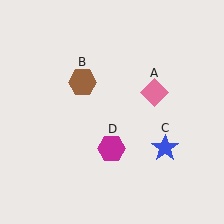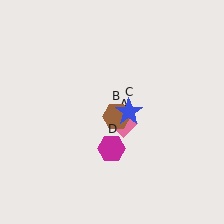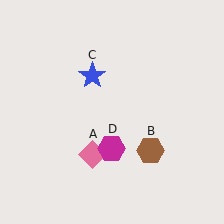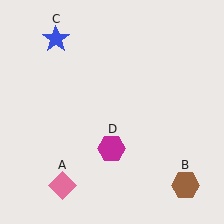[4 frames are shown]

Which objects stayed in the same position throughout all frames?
Magenta hexagon (object D) remained stationary.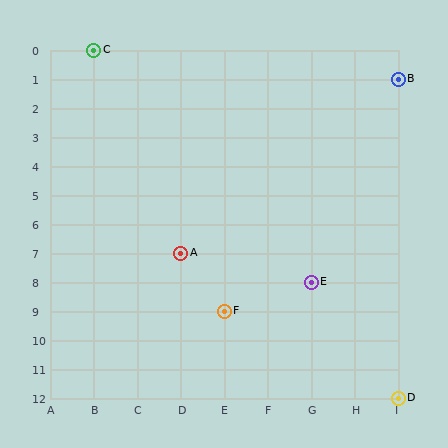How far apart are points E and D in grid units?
Points E and D are 2 columns and 4 rows apart (about 4.5 grid units diagonally).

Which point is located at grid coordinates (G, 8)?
Point E is at (G, 8).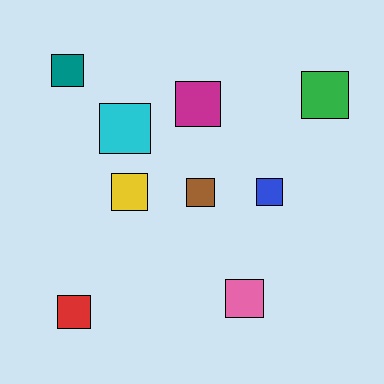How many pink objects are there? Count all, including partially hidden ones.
There is 1 pink object.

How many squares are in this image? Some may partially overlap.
There are 9 squares.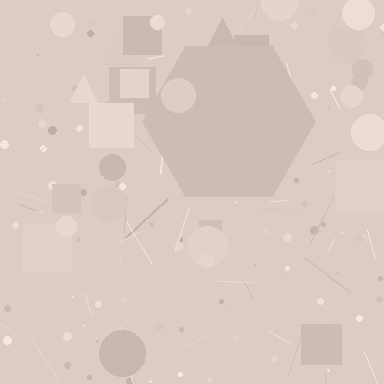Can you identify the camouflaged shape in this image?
The camouflaged shape is a hexagon.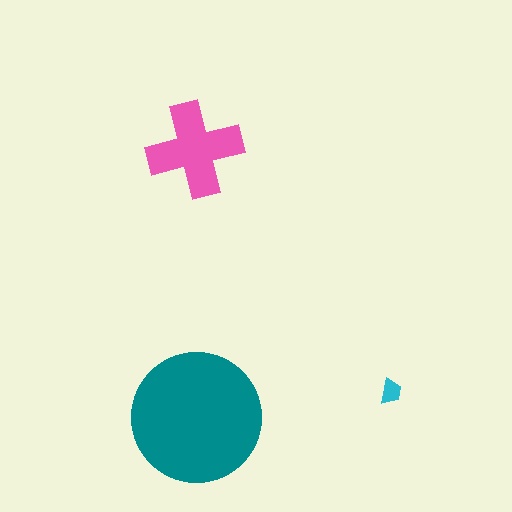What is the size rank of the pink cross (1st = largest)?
2nd.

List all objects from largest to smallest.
The teal circle, the pink cross, the cyan trapezoid.